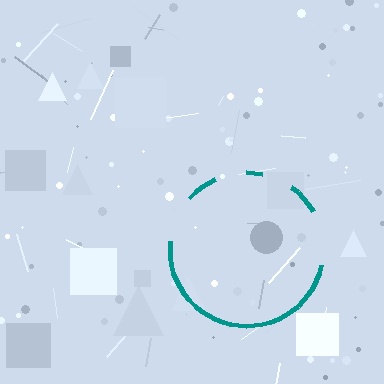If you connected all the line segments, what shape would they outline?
They would outline a circle.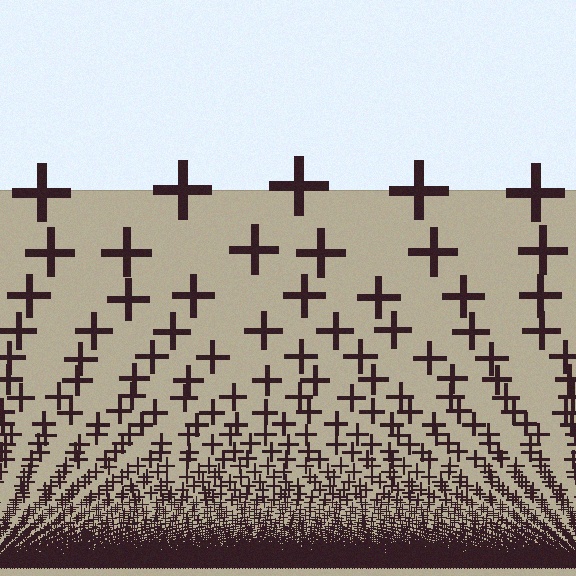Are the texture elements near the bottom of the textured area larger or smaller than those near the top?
Smaller. The gradient is inverted — elements near the bottom are smaller and denser.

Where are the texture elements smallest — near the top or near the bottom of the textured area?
Near the bottom.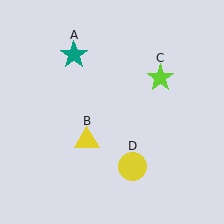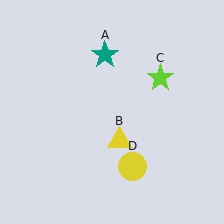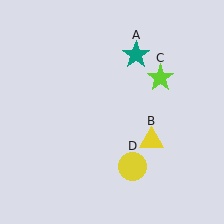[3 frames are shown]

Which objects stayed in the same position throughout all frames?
Lime star (object C) and yellow circle (object D) remained stationary.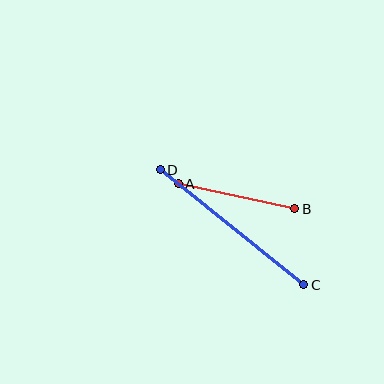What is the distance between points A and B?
The distance is approximately 119 pixels.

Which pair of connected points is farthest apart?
Points C and D are farthest apart.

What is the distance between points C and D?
The distance is approximately 184 pixels.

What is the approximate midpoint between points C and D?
The midpoint is at approximately (232, 227) pixels.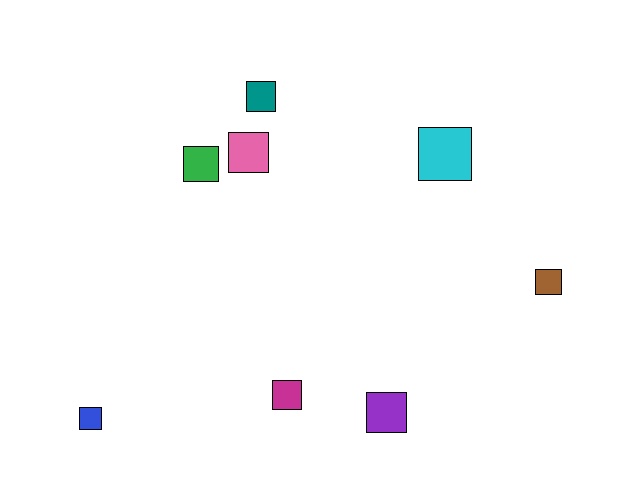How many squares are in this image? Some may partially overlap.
There are 8 squares.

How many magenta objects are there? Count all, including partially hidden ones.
There is 1 magenta object.